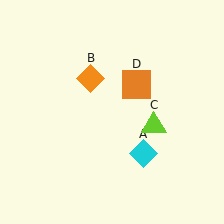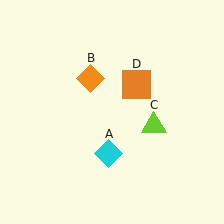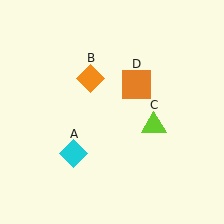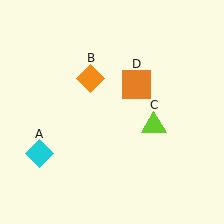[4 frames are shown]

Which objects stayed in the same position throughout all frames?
Orange diamond (object B) and lime triangle (object C) and orange square (object D) remained stationary.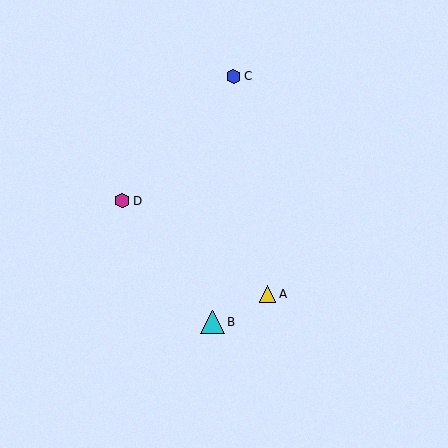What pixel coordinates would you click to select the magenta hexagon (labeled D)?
Click at (122, 201) to select the magenta hexagon D.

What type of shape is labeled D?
Shape D is a magenta hexagon.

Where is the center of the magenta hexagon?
The center of the magenta hexagon is at (122, 201).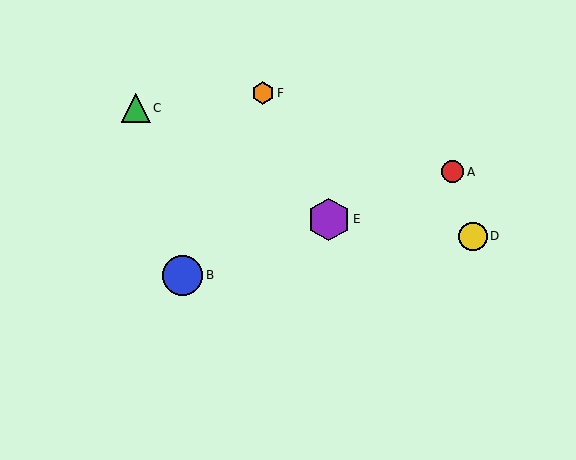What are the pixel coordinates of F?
Object F is at (263, 93).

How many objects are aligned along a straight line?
3 objects (A, B, E) are aligned along a straight line.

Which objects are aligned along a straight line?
Objects A, B, E are aligned along a straight line.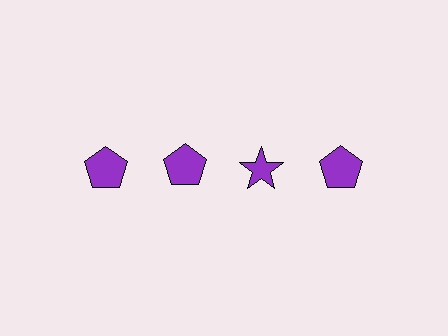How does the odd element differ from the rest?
It has a different shape: star instead of pentagon.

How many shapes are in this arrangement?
There are 4 shapes arranged in a grid pattern.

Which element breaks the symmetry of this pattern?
The purple star in the top row, center column breaks the symmetry. All other shapes are purple pentagons.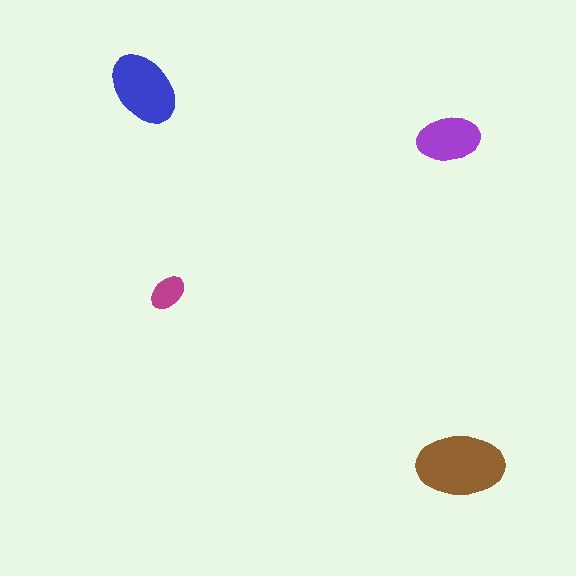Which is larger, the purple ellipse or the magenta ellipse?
The purple one.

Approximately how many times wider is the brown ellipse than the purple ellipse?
About 1.5 times wider.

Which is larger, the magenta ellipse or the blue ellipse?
The blue one.